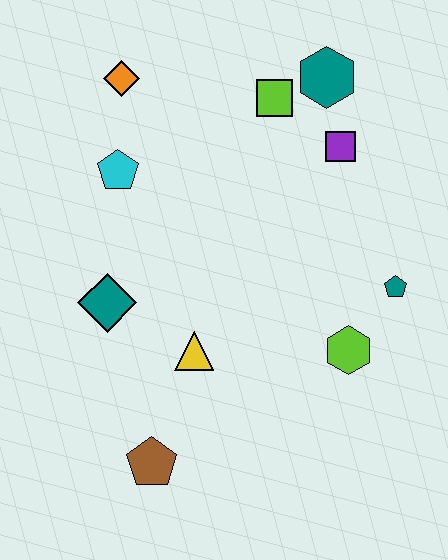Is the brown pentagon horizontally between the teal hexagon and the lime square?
No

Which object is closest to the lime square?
The teal hexagon is closest to the lime square.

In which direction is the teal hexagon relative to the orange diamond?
The teal hexagon is to the right of the orange diamond.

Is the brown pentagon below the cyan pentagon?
Yes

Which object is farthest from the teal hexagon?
The brown pentagon is farthest from the teal hexagon.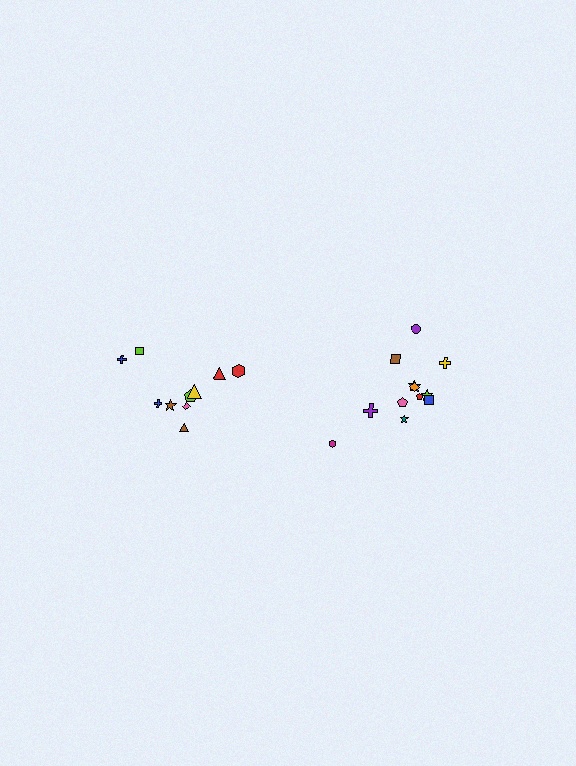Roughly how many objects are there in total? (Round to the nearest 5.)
Roughly 20 objects in total.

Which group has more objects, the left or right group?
The right group.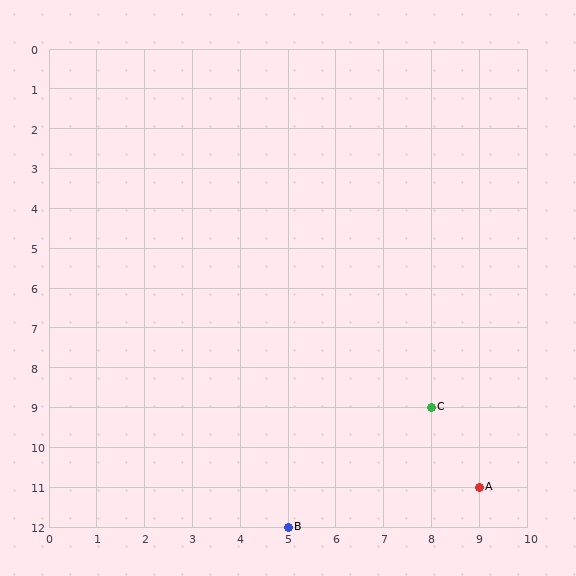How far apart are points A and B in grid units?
Points A and B are 4 columns and 1 row apart (about 4.1 grid units diagonally).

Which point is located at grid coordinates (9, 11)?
Point A is at (9, 11).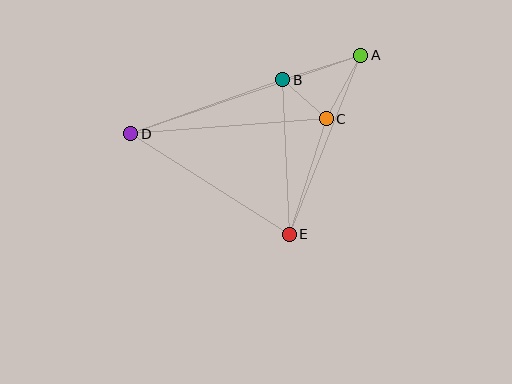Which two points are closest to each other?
Points B and C are closest to each other.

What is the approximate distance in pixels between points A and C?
The distance between A and C is approximately 72 pixels.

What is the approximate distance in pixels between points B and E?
The distance between B and E is approximately 154 pixels.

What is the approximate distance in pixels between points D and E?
The distance between D and E is approximately 187 pixels.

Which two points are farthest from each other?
Points A and D are farthest from each other.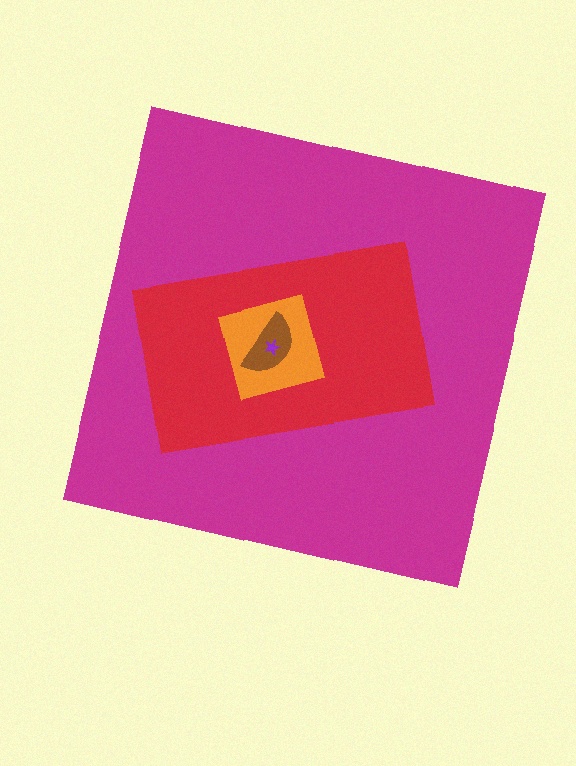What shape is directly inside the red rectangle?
The orange square.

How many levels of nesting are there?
5.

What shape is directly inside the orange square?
The brown semicircle.